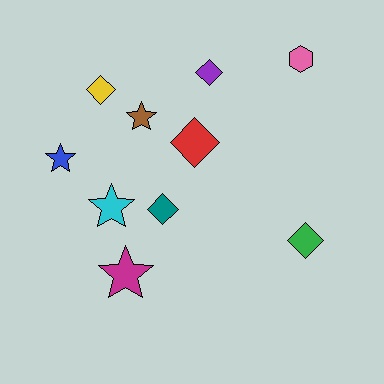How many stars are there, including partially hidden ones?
There are 4 stars.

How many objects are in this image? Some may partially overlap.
There are 10 objects.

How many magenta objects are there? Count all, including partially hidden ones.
There is 1 magenta object.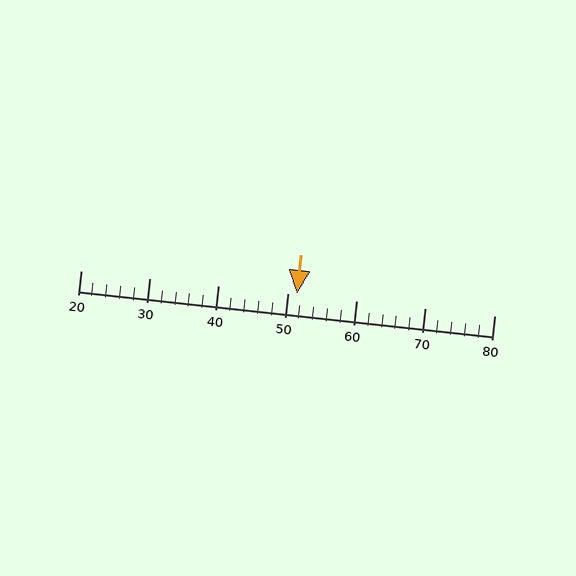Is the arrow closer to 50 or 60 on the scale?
The arrow is closer to 50.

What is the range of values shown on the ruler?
The ruler shows values from 20 to 80.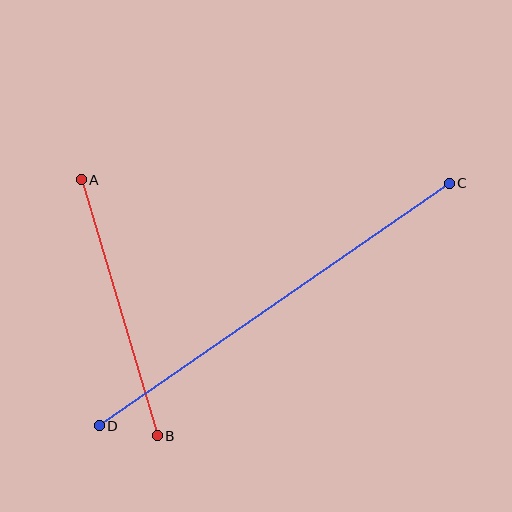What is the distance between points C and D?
The distance is approximately 426 pixels.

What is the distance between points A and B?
The distance is approximately 267 pixels.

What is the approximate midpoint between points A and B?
The midpoint is at approximately (119, 308) pixels.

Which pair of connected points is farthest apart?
Points C and D are farthest apart.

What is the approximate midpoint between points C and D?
The midpoint is at approximately (274, 304) pixels.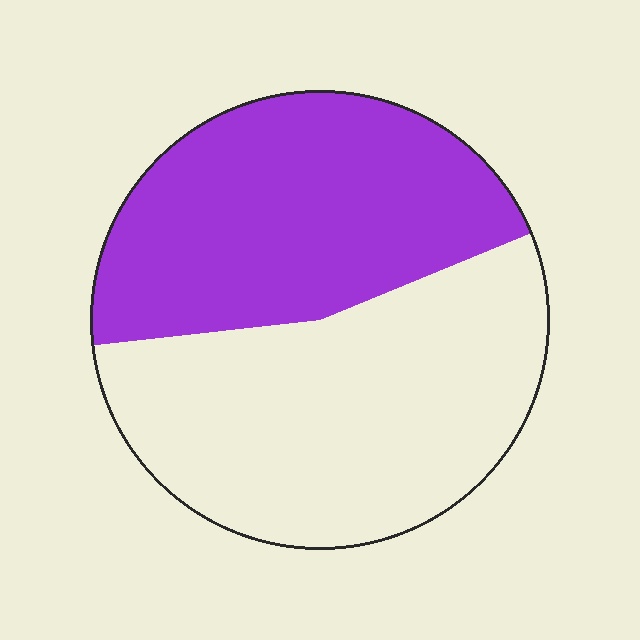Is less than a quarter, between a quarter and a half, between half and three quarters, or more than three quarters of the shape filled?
Between a quarter and a half.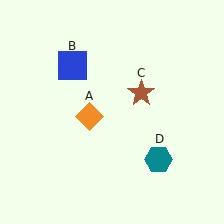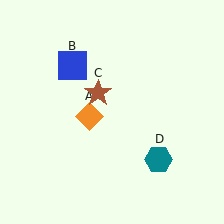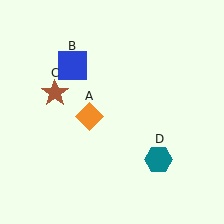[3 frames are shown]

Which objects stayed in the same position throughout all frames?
Orange diamond (object A) and blue square (object B) and teal hexagon (object D) remained stationary.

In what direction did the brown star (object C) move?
The brown star (object C) moved left.